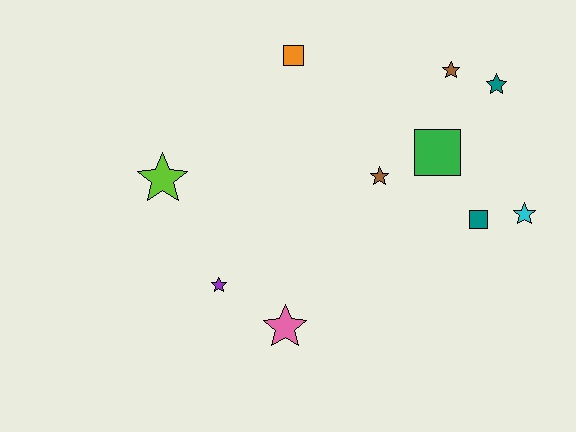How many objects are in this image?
There are 10 objects.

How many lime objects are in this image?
There is 1 lime object.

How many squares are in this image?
There are 3 squares.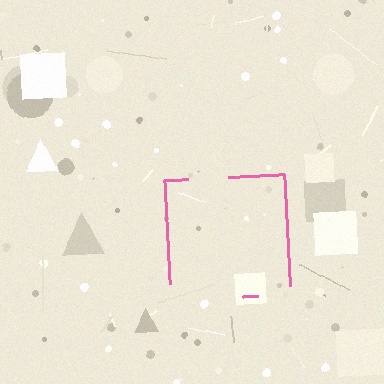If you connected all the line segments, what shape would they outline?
They would outline a square.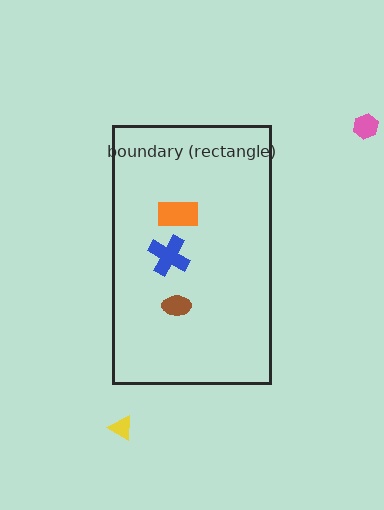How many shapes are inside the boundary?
3 inside, 2 outside.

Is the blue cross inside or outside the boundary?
Inside.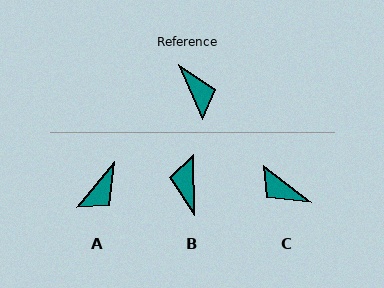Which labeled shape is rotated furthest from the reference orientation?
B, about 157 degrees away.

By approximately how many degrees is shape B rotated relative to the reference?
Approximately 157 degrees counter-clockwise.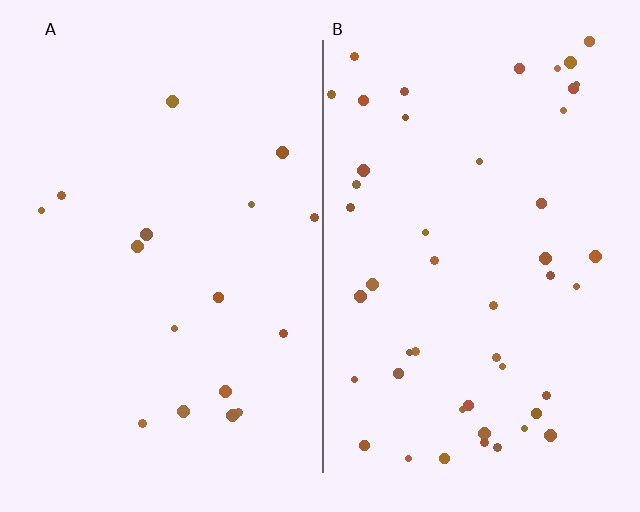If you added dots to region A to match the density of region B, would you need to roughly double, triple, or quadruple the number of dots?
Approximately triple.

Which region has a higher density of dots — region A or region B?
B (the right).